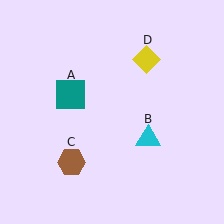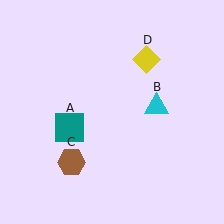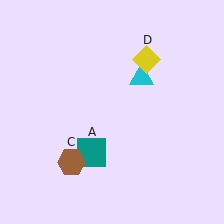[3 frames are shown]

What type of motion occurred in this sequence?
The teal square (object A), cyan triangle (object B) rotated counterclockwise around the center of the scene.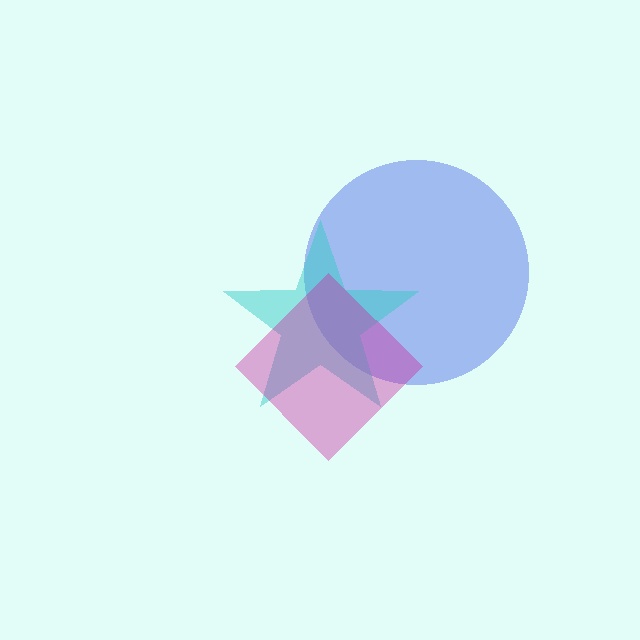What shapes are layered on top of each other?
The layered shapes are: a blue circle, a cyan star, a magenta diamond.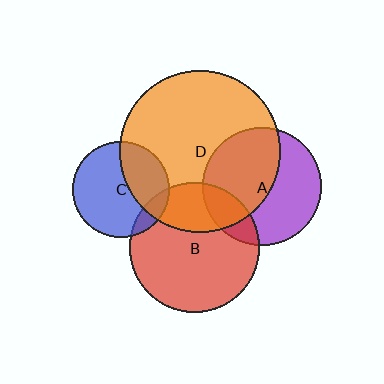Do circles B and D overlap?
Yes.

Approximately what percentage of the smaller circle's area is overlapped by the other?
Approximately 30%.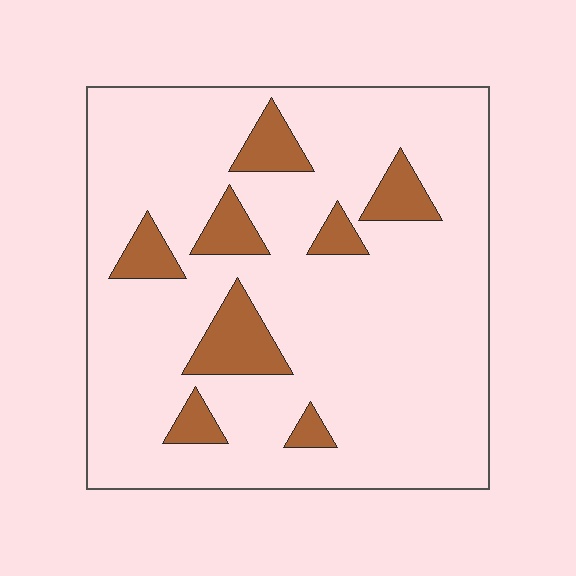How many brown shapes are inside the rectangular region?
8.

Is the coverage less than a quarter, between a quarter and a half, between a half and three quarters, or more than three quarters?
Less than a quarter.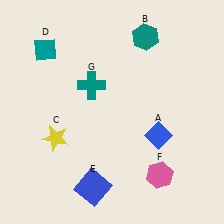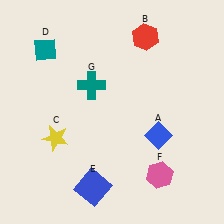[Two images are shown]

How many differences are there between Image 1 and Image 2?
There is 1 difference between the two images.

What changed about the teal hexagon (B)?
In Image 1, B is teal. In Image 2, it changed to red.